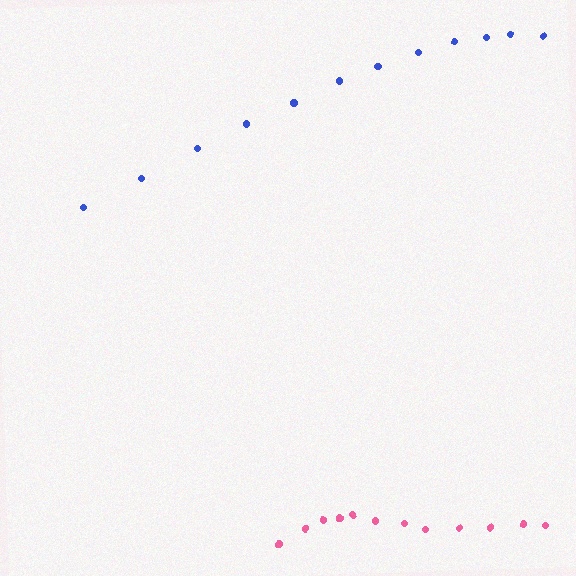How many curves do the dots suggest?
There are 2 distinct paths.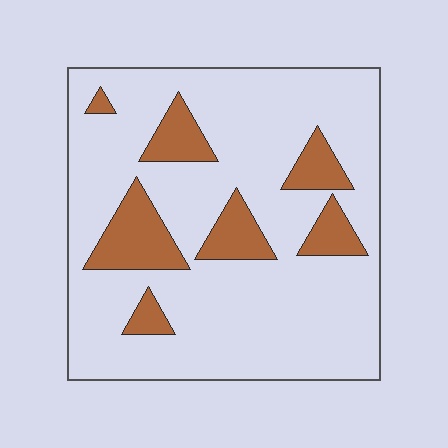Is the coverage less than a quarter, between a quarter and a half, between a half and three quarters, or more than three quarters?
Less than a quarter.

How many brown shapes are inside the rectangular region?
7.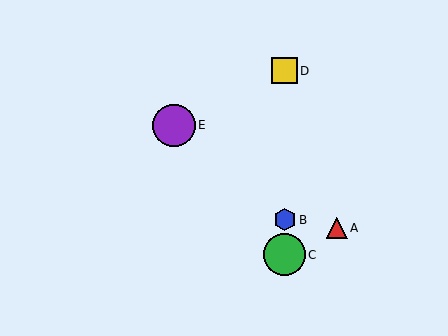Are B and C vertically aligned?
Yes, both are at x≈285.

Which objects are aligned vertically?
Objects B, C, D are aligned vertically.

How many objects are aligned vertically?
3 objects (B, C, D) are aligned vertically.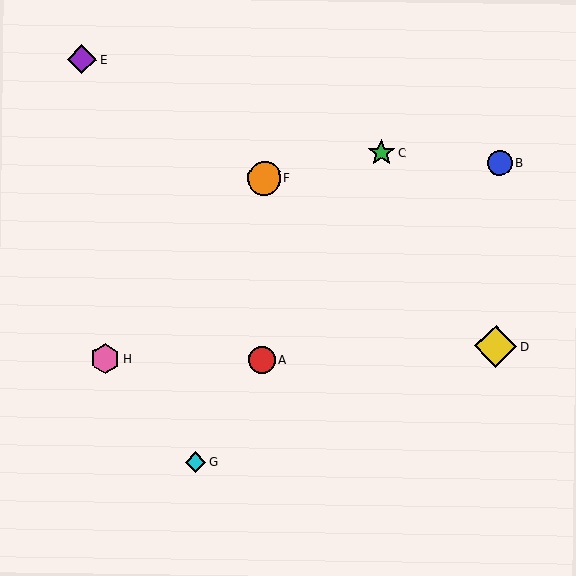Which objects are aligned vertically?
Objects A, F are aligned vertically.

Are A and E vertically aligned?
No, A is at x≈262 and E is at x≈82.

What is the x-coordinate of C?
Object C is at x≈381.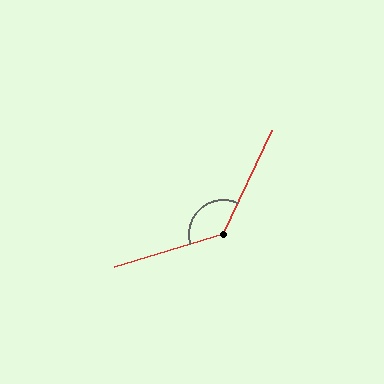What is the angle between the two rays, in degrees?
Approximately 132 degrees.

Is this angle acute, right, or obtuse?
It is obtuse.